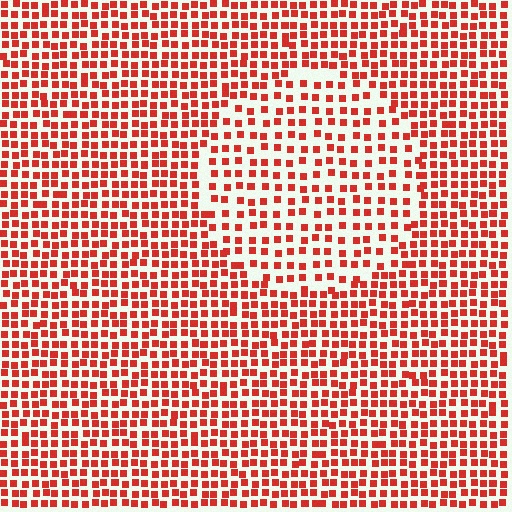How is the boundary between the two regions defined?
The boundary is defined by a change in element density (approximately 1.7x ratio). All elements are the same color, size, and shape.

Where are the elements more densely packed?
The elements are more densely packed outside the circle boundary.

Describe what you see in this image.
The image contains small red elements arranged at two different densities. A circle-shaped region is visible where the elements are less densely packed than the surrounding area.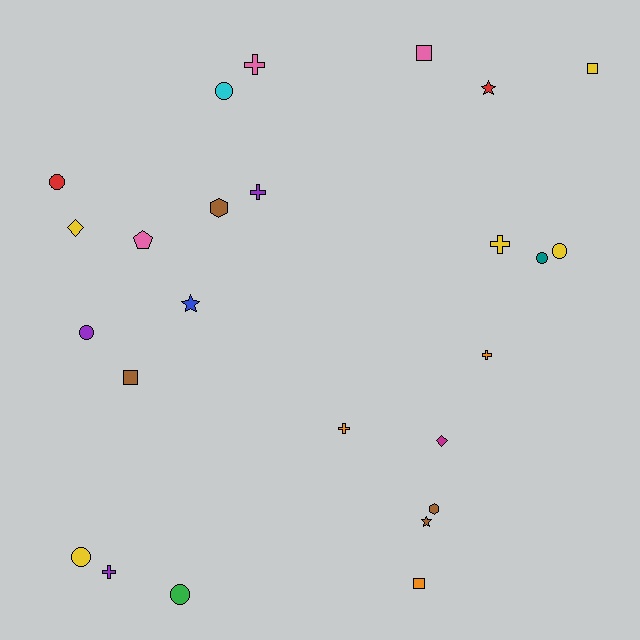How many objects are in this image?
There are 25 objects.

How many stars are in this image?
There are 3 stars.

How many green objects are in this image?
There is 1 green object.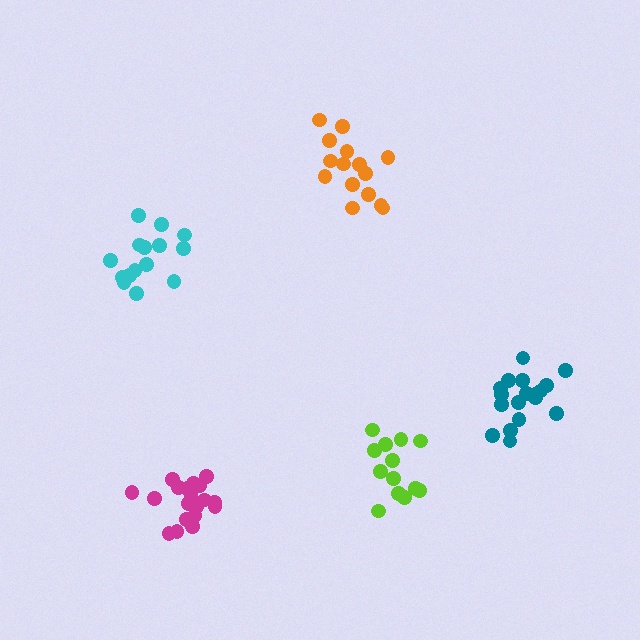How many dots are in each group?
Group 1: 15 dots, Group 2: 15 dots, Group 3: 19 dots, Group 4: 18 dots, Group 5: 13 dots (80 total).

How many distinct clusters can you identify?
There are 5 distinct clusters.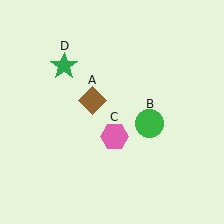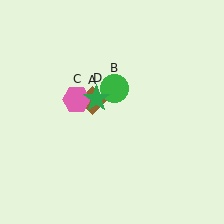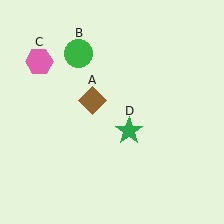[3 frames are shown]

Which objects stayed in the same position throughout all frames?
Brown diamond (object A) remained stationary.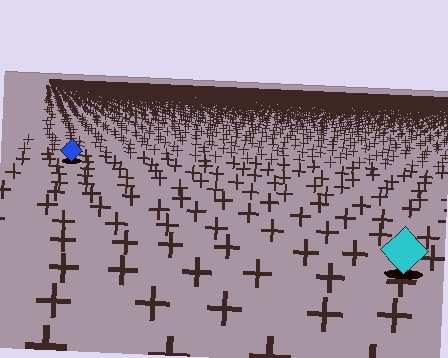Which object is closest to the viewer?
The cyan diamond is closest. The texture marks near it are larger and more spread out.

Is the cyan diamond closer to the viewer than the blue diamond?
Yes. The cyan diamond is closer — you can tell from the texture gradient: the ground texture is coarser near it.